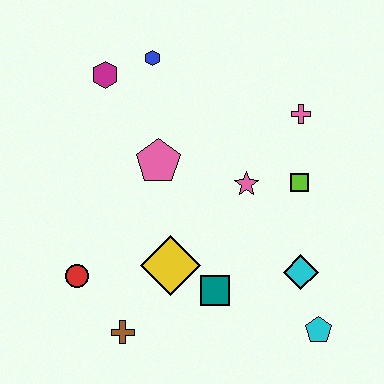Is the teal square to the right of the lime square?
No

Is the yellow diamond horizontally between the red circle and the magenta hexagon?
No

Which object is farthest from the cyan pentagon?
The magenta hexagon is farthest from the cyan pentagon.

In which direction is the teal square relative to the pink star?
The teal square is below the pink star.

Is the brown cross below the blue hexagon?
Yes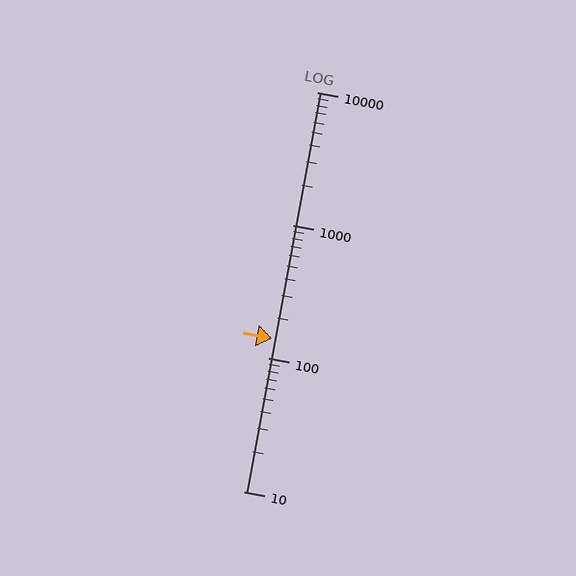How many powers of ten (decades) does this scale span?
The scale spans 3 decades, from 10 to 10000.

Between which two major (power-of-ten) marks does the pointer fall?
The pointer is between 100 and 1000.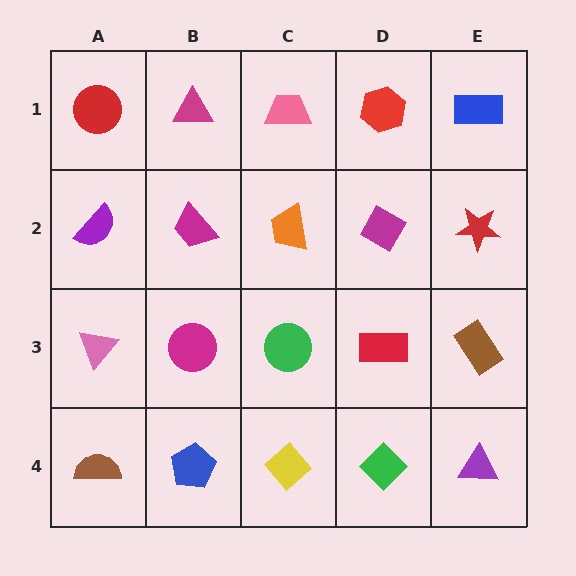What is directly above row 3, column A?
A purple semicircle.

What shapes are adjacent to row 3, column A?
A purple semicircle (row 2, column A), a brown semicircle (row 4, column A), a magenta circle (row 3, column B).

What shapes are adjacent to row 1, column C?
An orange trapezoid (row 2, column C), a magenta triangle (row 1, column B), a red hexagon (row 1, column D).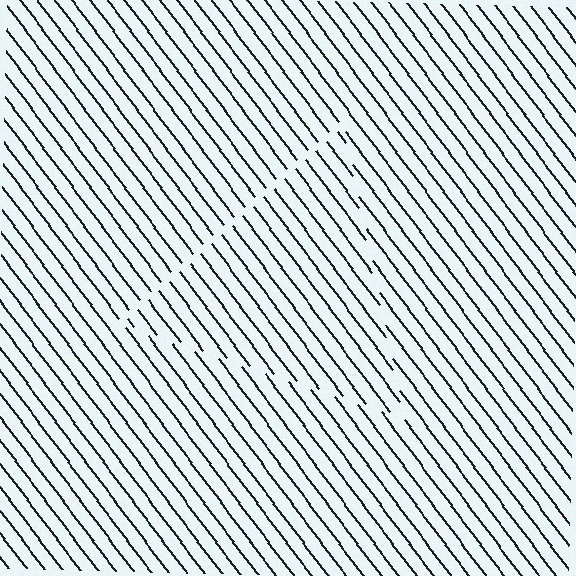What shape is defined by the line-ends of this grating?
An illusory triangle. The interior of the shape contains the same grating, shifted by half a period — the contour is defined by the phase discontinuity where line-ends from the inner and outer gratings abut.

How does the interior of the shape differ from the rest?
The interior of the shape contains the same grating, shifted by half a period — the contour is defined by the phase discontinuity where line-ends from the inner and outer gratings abut.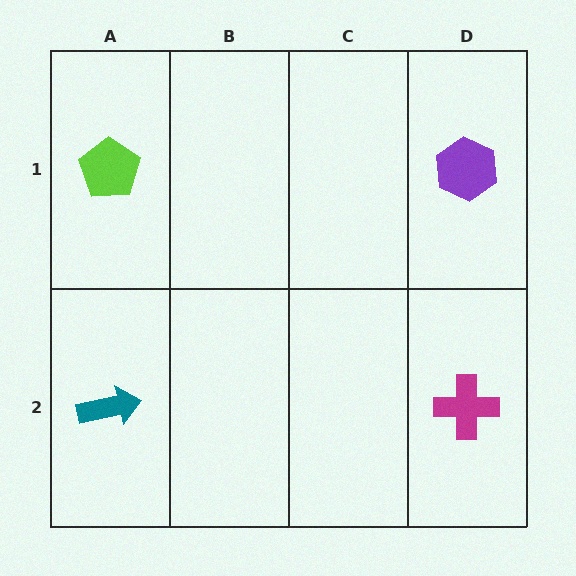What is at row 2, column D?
A magenta cross.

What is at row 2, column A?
A teal arrow.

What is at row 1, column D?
A purple hexagon.